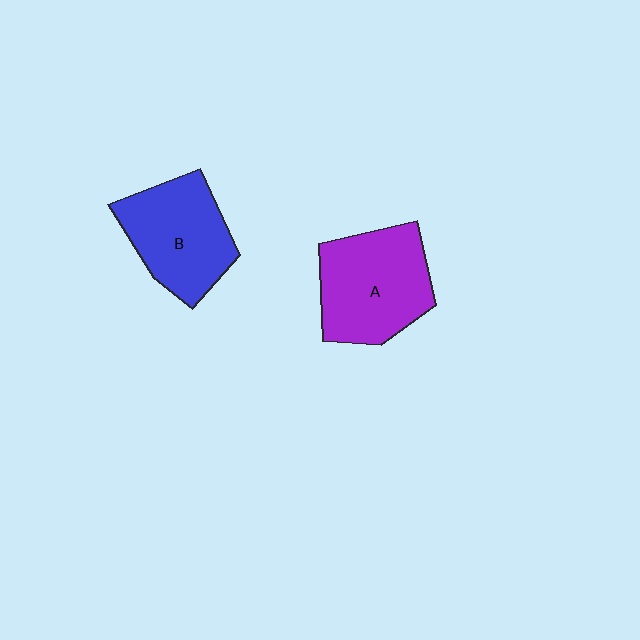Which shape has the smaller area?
Shape B (blue).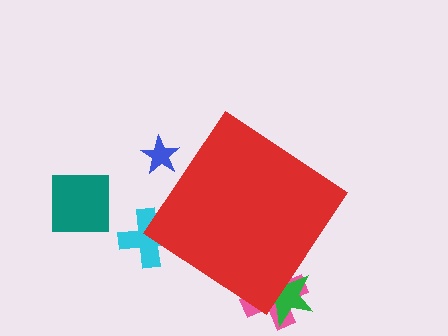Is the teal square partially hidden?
No, the teal square is fully visible.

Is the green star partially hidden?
Yes, the green star is partially hidden behind the red diamond.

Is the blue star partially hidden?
Yes, the blue star is partially hidden behind the red diamond.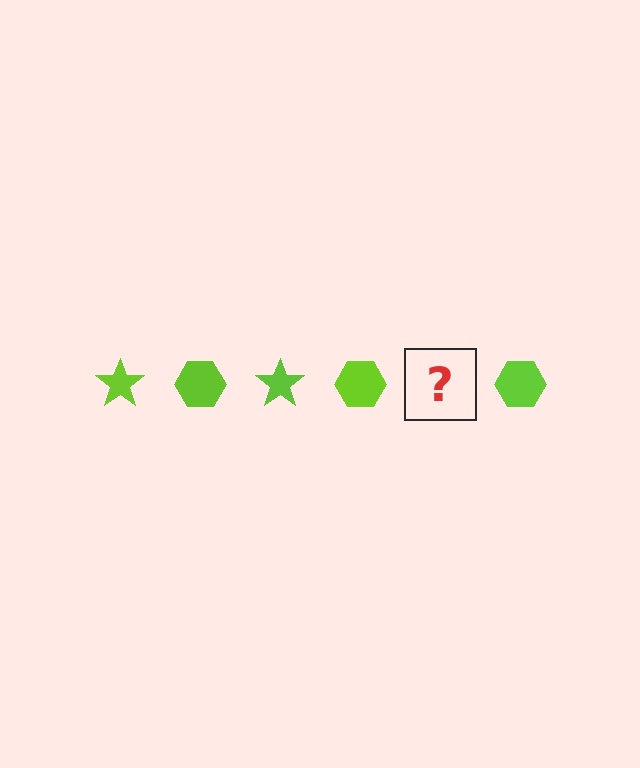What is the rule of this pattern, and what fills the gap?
The rule is that the pattern cycles through star, hexagon shapes in lime. The gap should be filled with a lime star.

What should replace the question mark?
The question mark should be replaced with a lime star.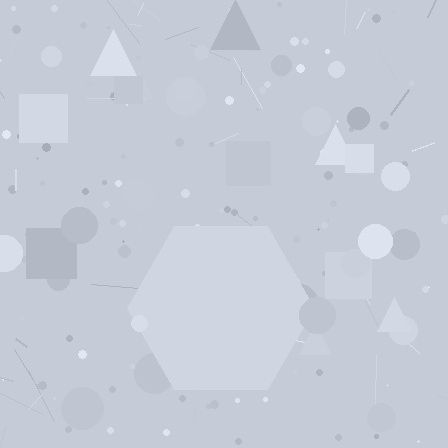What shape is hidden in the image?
A hexagon is hidden in the image.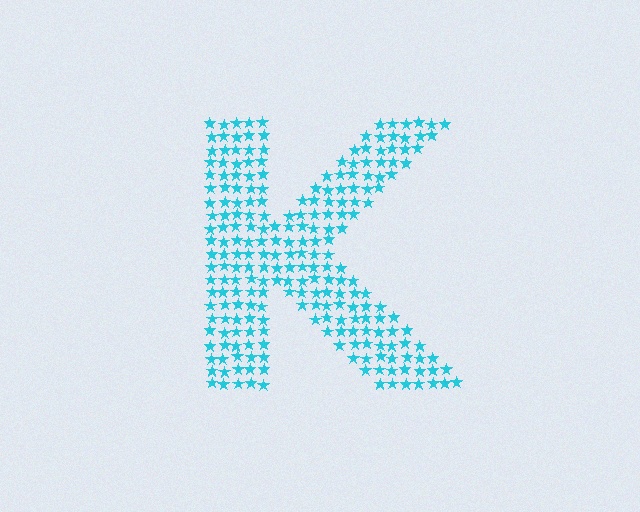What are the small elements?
The small elements are stars.